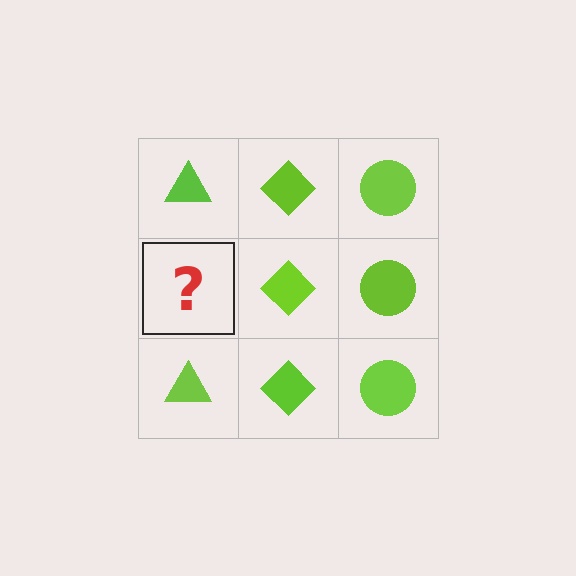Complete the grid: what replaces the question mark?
The question mark should be replaced with a lime triangle.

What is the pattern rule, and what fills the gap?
The rule is that each column has a consistent shape. The gap should be filled with a lime triangle.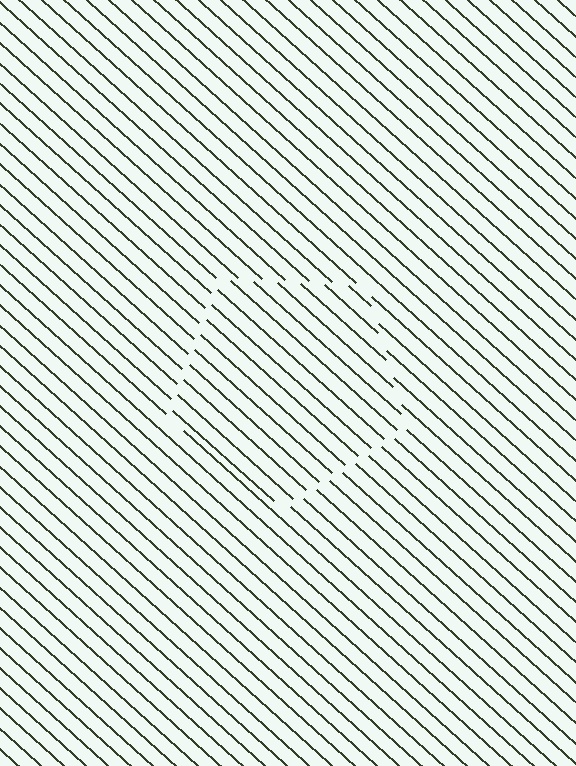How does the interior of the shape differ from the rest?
The interior of the shape contains the same grating, shifted by half a period — the contour is defined by the phase discontinuity where line-ends from the inner and outer gratings abut.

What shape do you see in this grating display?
An illusory pentagon. The interior of the shape contains the same grating, shifted by half a period — the contour is defined by the phase discontinuity where line-ends from the inner and outer gratings abut.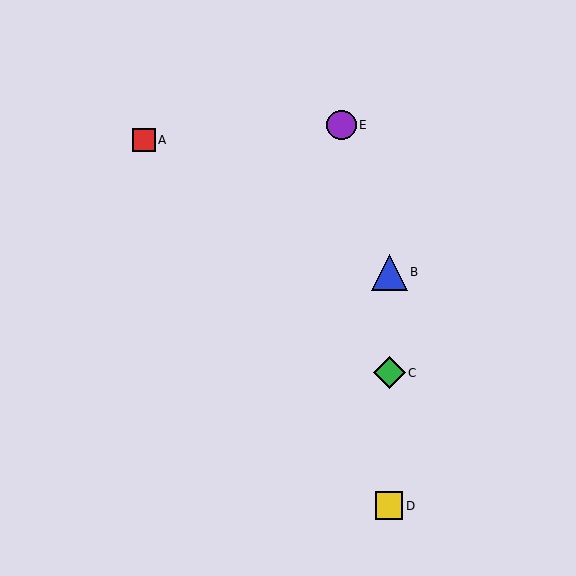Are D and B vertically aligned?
Yes, both are at x≈389.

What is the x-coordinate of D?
Object D is at x≈389.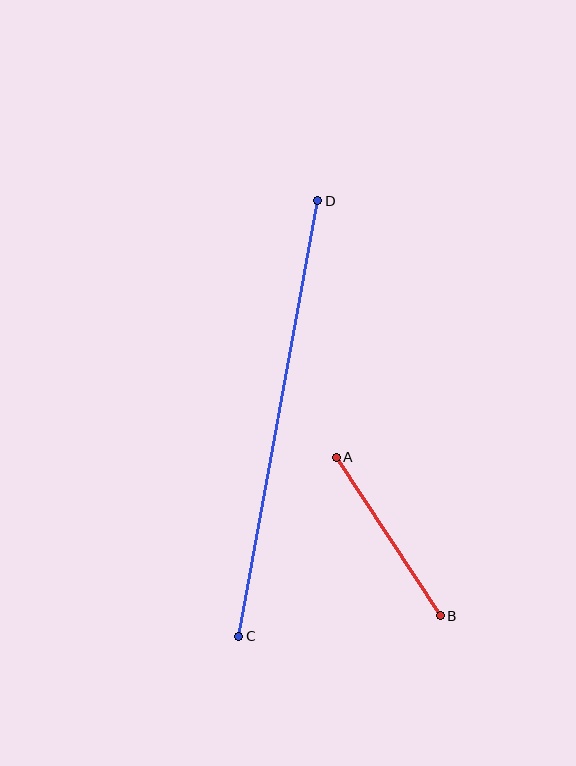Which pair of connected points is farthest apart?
Points C and D are farthest apart.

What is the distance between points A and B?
The distance is approximately 190 pixels.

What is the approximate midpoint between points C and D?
The midpoint is at approximately (278, 418) pixels.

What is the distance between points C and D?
The distance is approximately 442 pixels.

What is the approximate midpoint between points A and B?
The midpoint is at approximately (388, 536) pixels.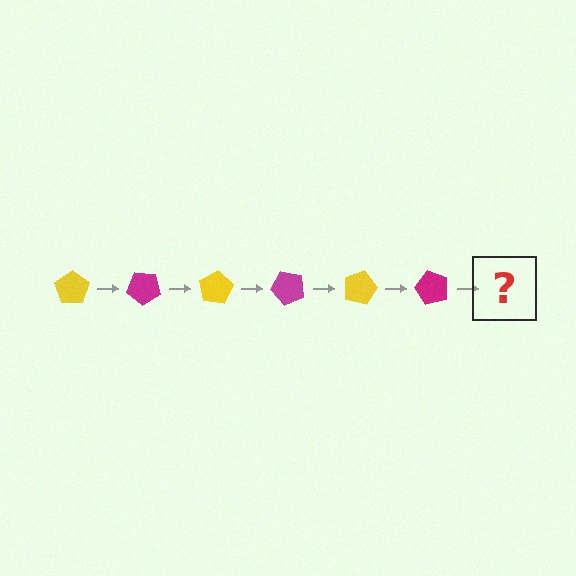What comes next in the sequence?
The next element should be a yellow pentagon, rotated 240 degrees from the start.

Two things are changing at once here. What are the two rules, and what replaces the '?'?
The two rules are that it rotates 40 degrees each step and the color cycles through yellow and magenta. The '?' should be a yellow pentagon, rotated 240 degrees from the start.